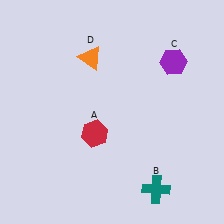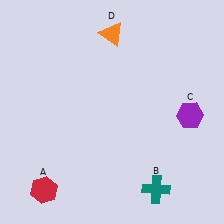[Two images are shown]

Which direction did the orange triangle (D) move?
The orange triangle (D) moved up.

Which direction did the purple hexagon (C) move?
The purple hexagon (C) moved down.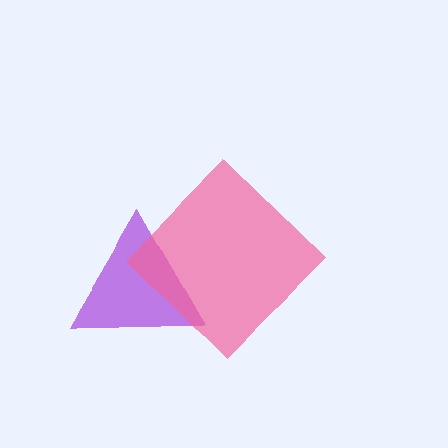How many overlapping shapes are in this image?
There are 2 overlapping shapes in the image.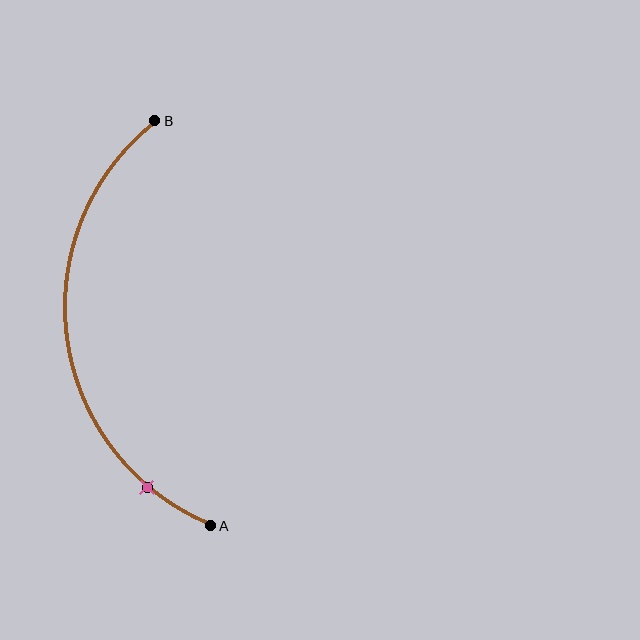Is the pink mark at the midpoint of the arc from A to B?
No. The pink mark lies on the arc but is closer to endpoint A. The arc midpoint would be at the point on the curve equidistant along the arc from both A and B.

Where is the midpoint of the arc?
The arc midpoint is the point on the curve farthest from the straight line joining A and B. It sits to the left of that line.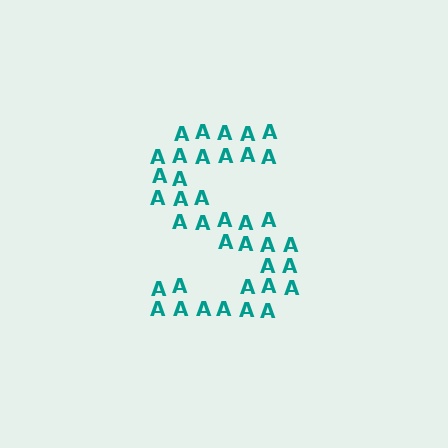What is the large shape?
The large shape is the letter S.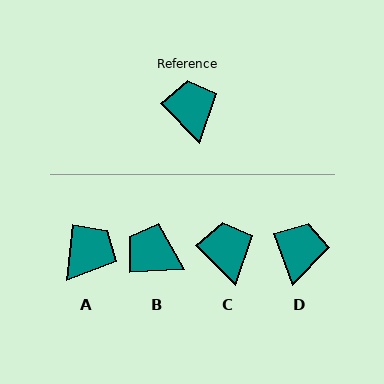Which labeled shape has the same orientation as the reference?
C.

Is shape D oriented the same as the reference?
No, it is off by about 25 degrees.